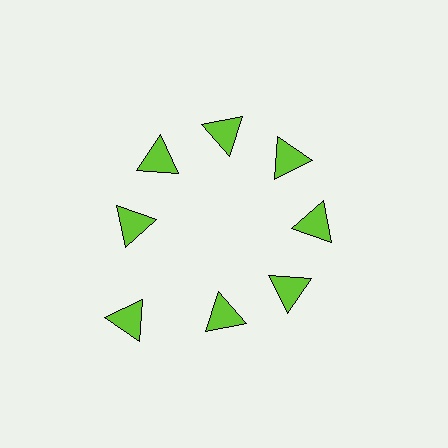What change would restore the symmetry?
The symmetry would be restored by moving it inward, back onto the ring so that all 8 triangles sit at equal angles and equal distance from the center.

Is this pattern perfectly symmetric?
No. The 8 lime triangles are arranged in a ring, but one element near the 8 o'clock position is pushed outward from the center, breaking the 8-fold rotational symmetry.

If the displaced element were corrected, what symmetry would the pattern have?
It would have 8-fold rotational symmetry — the pattern would map onto itself every 45 degrees.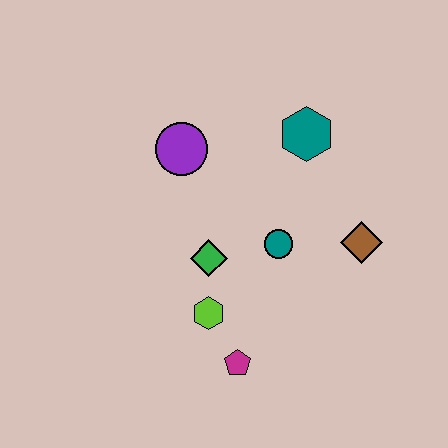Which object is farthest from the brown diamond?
The purple circle is farthest from the brown diamond.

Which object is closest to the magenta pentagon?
The lime hexagon is closest to the magenta pentagon.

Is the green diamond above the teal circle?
No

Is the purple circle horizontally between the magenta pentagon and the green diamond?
No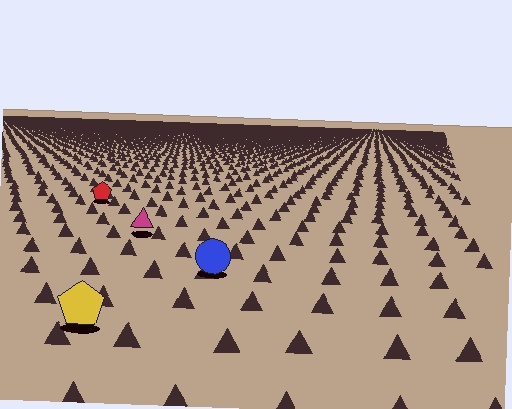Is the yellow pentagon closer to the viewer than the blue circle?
Yes. The yellow pentagon is closer — you can tell from the texture gradient: the ground texture is coarser near it.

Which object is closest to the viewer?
The yellow pentagon is closest. The texture marks near it are larger and more spread out.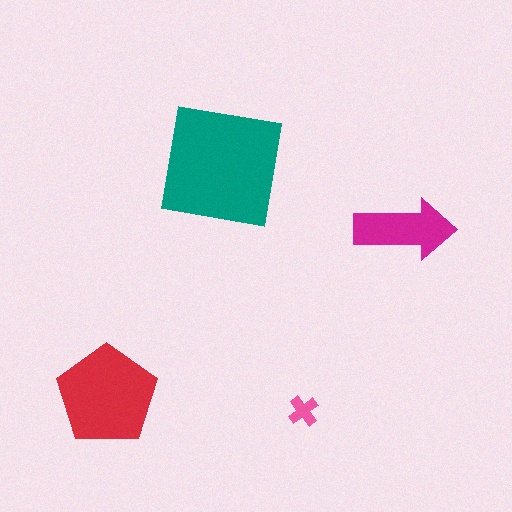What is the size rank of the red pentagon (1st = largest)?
2nd.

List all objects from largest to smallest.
The teal square, the red pentagon, the magenta arrow, the pink cross.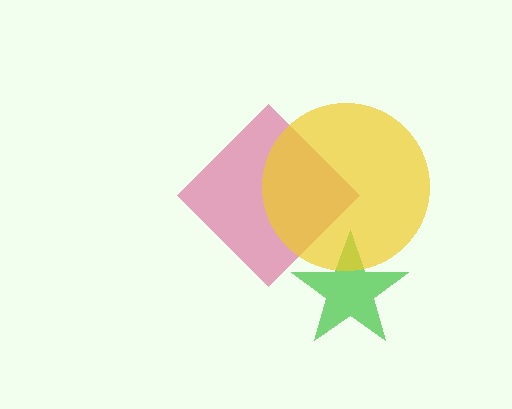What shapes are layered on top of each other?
The layered shapes are: a pink diamond, a green star, a yellow circle.